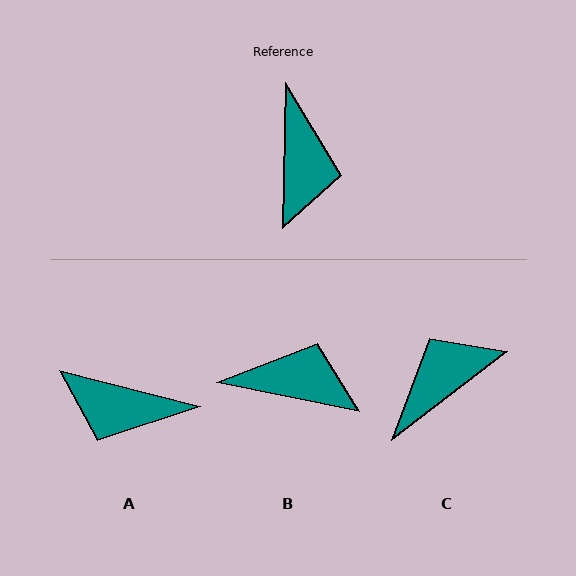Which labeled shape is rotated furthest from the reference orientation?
C, about 129 degrees away.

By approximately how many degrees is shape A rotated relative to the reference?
Approximately 103 degrees clockwise.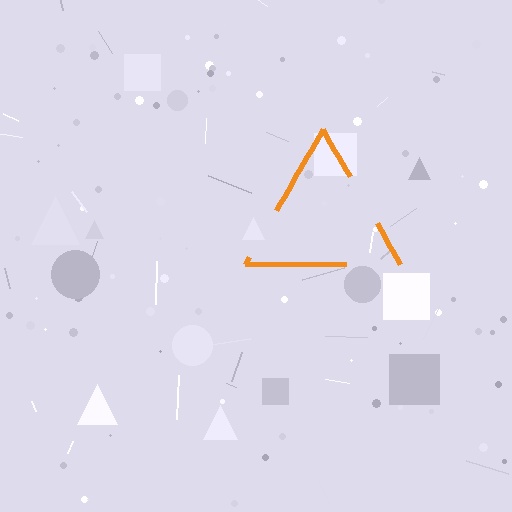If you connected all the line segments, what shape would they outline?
They would outline a triangle.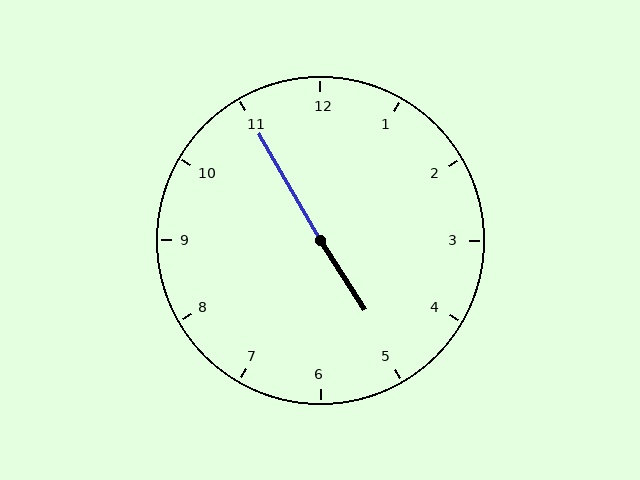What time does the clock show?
4:55.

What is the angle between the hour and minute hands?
Approximately 178 degrees.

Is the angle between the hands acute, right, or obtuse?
It is obtuse.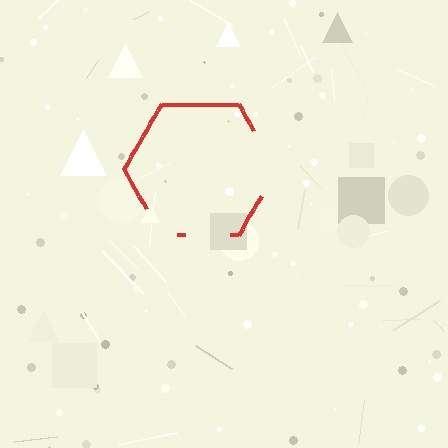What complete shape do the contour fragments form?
The contour fragments form a hexagon.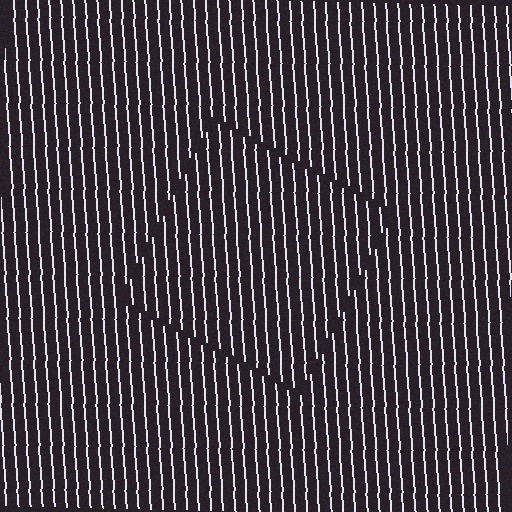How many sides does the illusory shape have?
4 sides — the line-ends trace a square.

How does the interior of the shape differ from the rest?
The interior of the shape contains the same grating, shifted by half a period — the contour is defined by the phase discontinuity where line-ends from the inner and outer gratings abut.